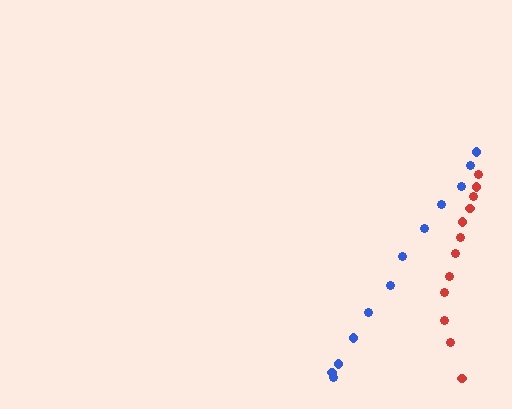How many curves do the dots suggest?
There are 2 distinct paths.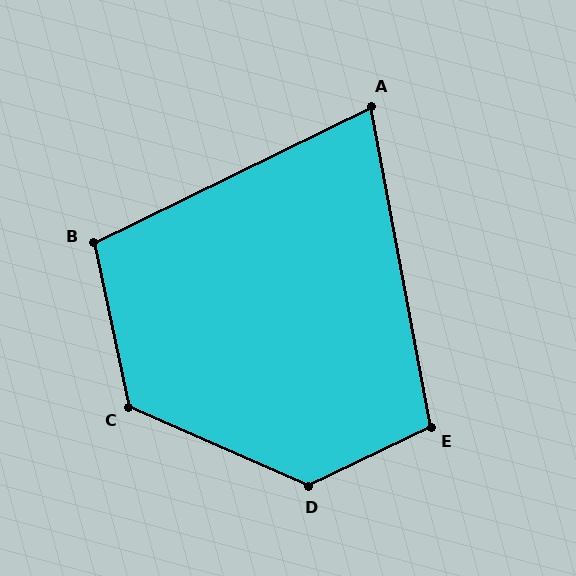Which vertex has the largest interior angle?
D, at approximately 130 degrees.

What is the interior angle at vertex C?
Approximately 125 degrees (obtuse).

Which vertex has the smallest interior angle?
A, at approximately 75 degrees.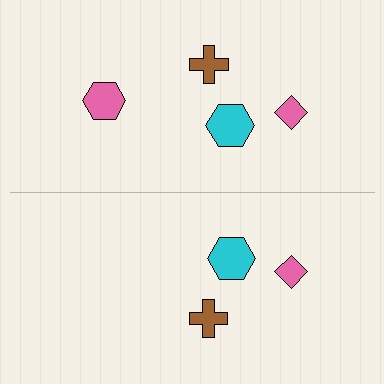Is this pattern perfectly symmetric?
No, the pattern is not perfectly symmetric. A pink hexagon is missing from the bottom side.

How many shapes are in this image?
There are 7 shapes in this image.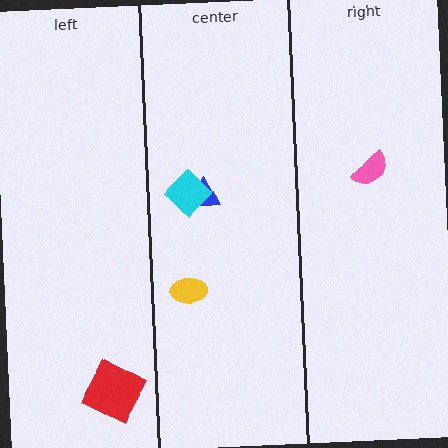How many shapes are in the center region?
3.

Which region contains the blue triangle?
The center region.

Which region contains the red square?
The left region.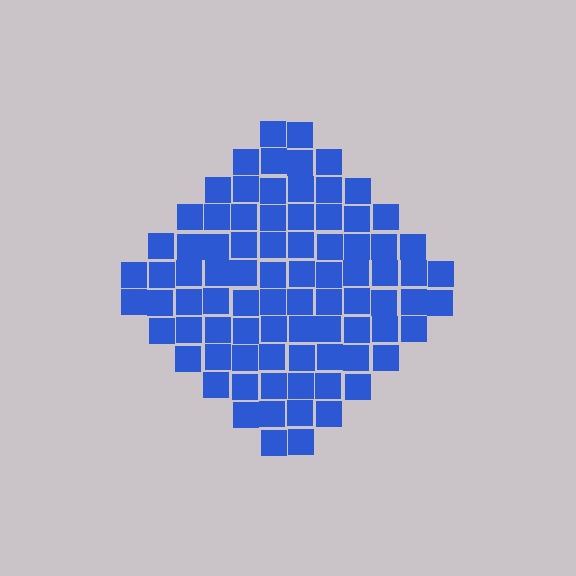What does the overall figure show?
The overall figure shows a diamond.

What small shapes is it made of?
It is made of small squares.